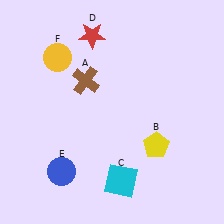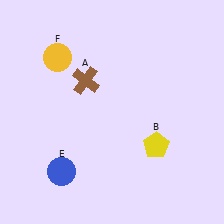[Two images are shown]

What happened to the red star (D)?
The red star (D) was removed in Image 2. It was in the top-left area of Image 1.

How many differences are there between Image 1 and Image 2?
There are 2 differences between the two images.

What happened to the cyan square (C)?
The cyan square (C) was removed in Image 2. It was in the bottom-right area of Image 1.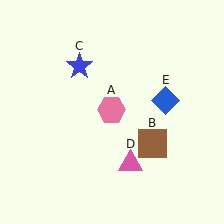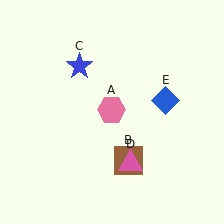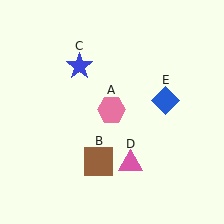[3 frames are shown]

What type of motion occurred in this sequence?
The brown square (object B) rotated clockwise around the center of the scene.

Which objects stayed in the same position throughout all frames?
Pink hexagon (object A) and blue star (object C) and pink triangle (object D) and blue diamond (object E) remained stationary.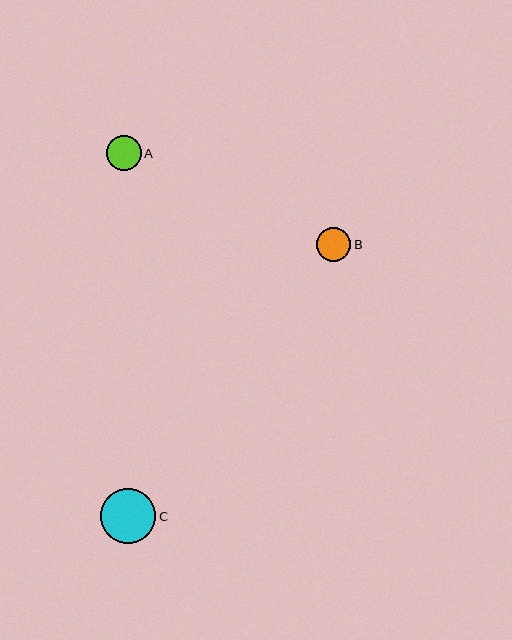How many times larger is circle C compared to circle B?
Circle C is approximately 1.6 times the size of circle B.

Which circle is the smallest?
Circle B is the smallest with a size of approximately 34 pixels.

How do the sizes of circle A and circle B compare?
Circle A and circle B are approximately the same size.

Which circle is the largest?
Circle C is the largest with a size of approximately 55 pixels.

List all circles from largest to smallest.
From largest to smallest: C, A, B.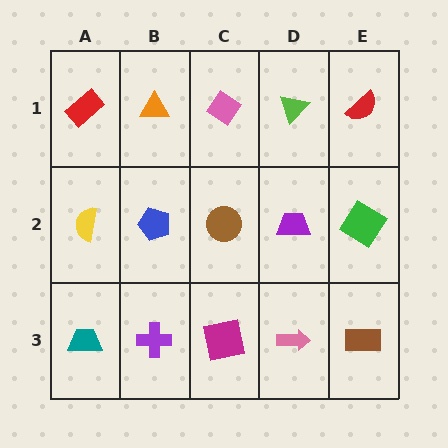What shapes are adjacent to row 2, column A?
A red rectangle (row 1, column A), a teal trapezoid (row 3, column A), a blue pentagon (row 2, column B).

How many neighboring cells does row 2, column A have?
3.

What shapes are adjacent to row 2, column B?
An orange triangle (row 1, column B), a purple cross (row 3, column B), a yellow semicircle (row 2, column A), a brown circle (row 2, column C).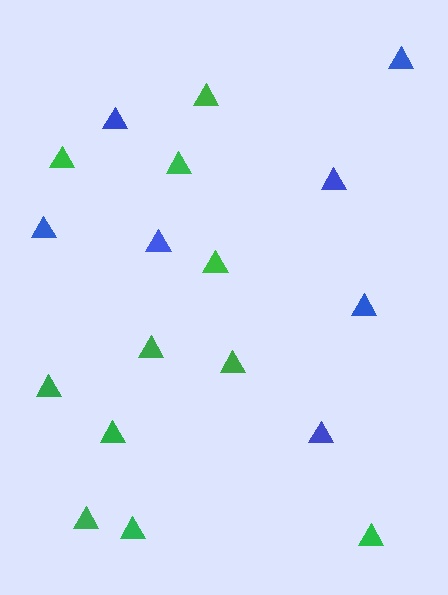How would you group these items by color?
There are 2 groups: one group of green triangles (11) and one group of blue triangles (7).